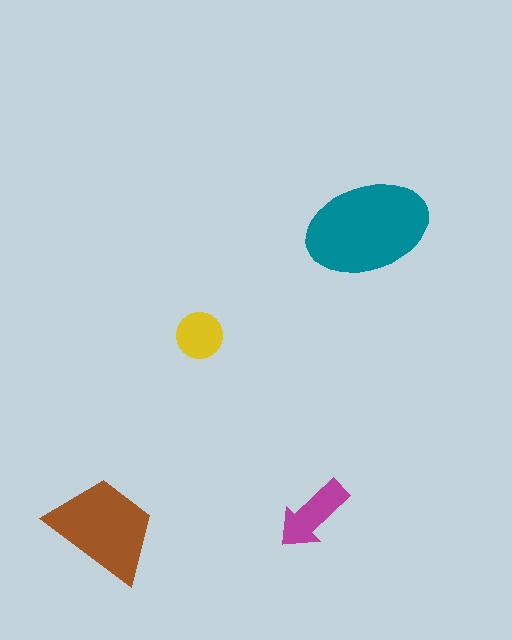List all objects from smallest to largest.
The yellow circle, the magenta arrow, the brown trapezoid, the teal ellipse.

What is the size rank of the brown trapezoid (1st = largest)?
2nd.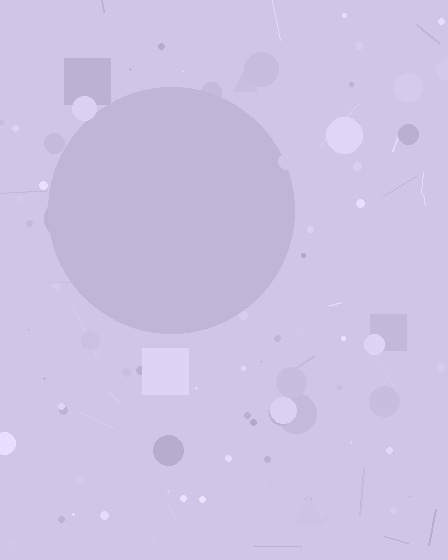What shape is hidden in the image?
A circle is hidden in the image.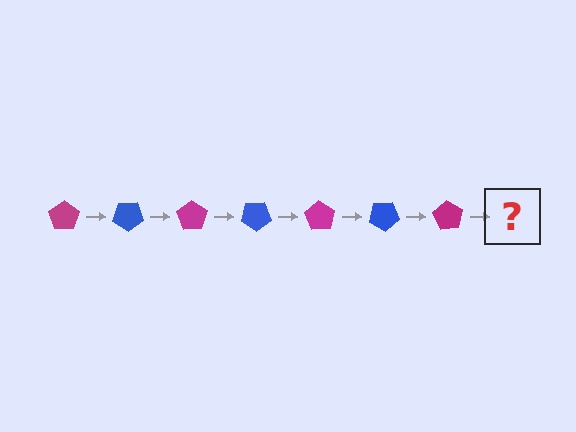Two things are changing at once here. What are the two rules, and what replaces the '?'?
The two rules are that it rotates 35 degrees each step and the color cycles through magenta and blue. The '?' should be a blue pentagon, rotated 245 degrees from the start.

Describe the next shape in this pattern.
It should be a blue pentagon, rotated 245 degrees from the start.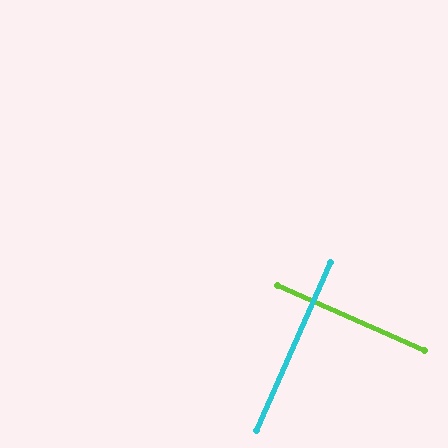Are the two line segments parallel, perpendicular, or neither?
Perpendicular — they meet at approximately 90°.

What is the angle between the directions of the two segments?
Approximately 90 degrees.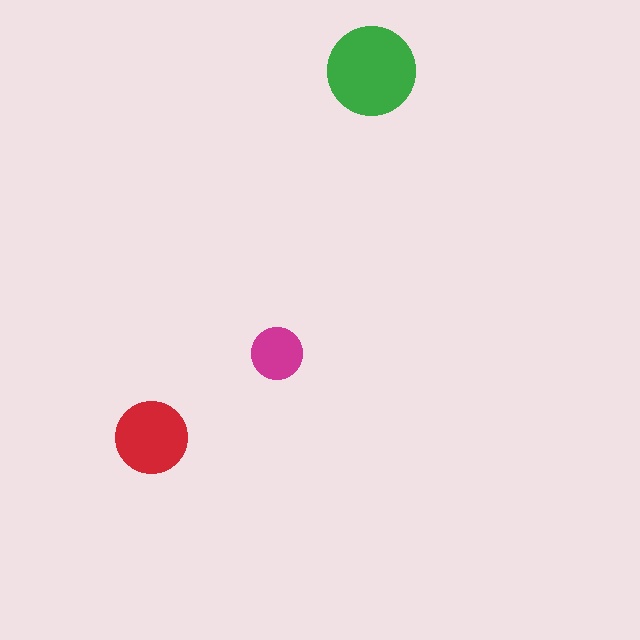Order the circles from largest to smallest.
the green one, the red one, the magenta one.